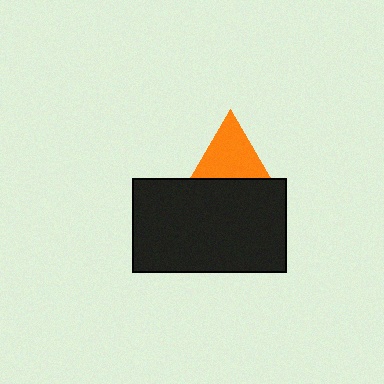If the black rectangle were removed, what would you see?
You would see the complete orange triangle.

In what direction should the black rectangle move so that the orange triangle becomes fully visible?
The black rectangle should move down. That is the shortest direction to clear the overlap and leave the orange triangle fully visible.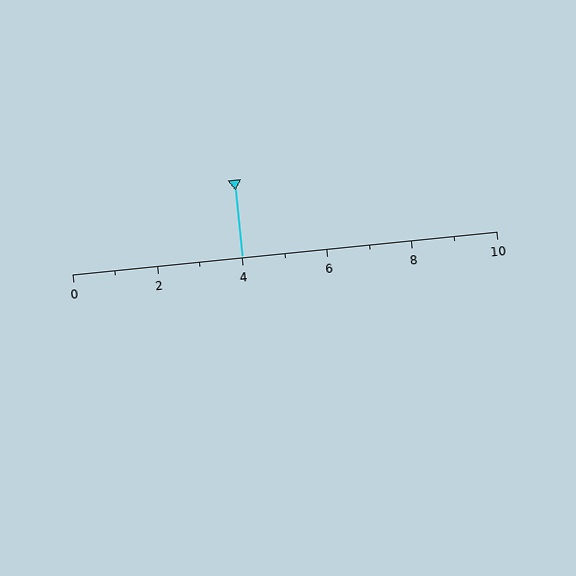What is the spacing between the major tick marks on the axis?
The major ticks are spaced 2 apart.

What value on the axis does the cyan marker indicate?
The marker indicates approximately 4.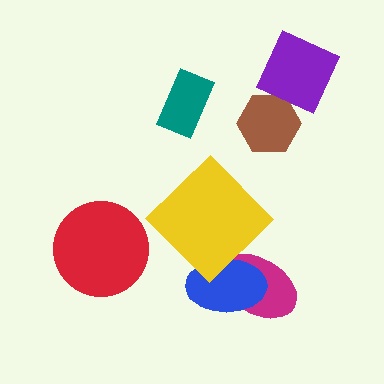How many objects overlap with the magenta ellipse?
1 object overlaps with the magenta ellipse.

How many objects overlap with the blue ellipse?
2 objects overlap with the blue ellipse.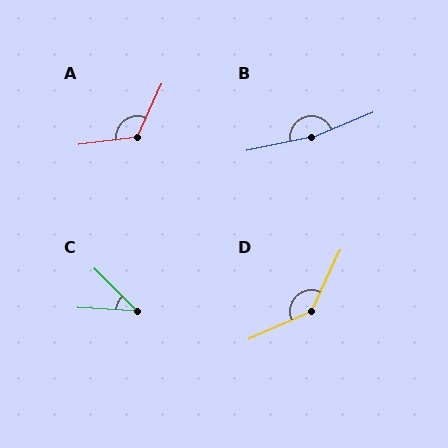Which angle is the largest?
B, at approximately 169 degrees.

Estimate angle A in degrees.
Approximately 123 degrees.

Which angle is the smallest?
C, at approximately 42 degrees.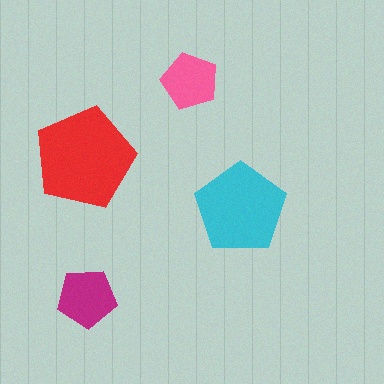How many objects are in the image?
There are 4 objects in the image.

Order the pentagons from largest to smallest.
the red one, the cyan one, the magenta one, the pink one.